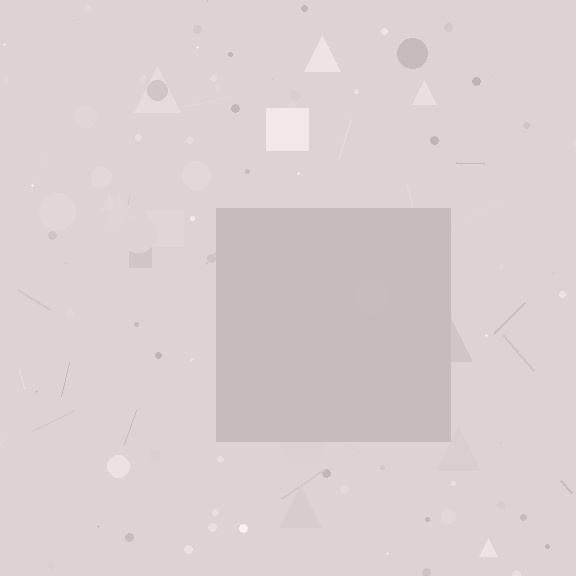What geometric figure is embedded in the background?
A square is embedded in the background.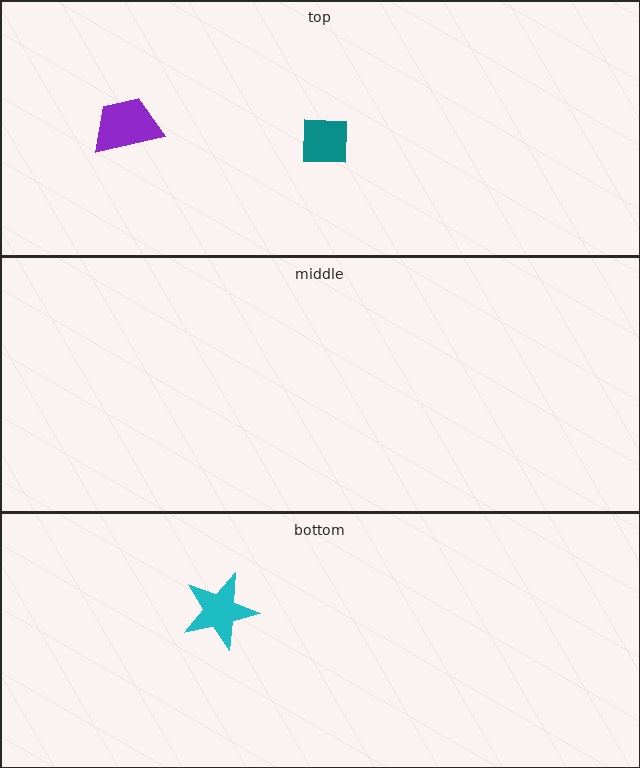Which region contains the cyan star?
The bottom region.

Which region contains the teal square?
The top region.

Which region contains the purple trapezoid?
The top region.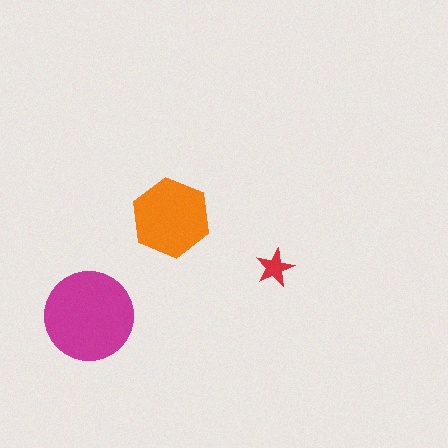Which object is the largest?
The magenta circle.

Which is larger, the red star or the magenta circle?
The magenta circle.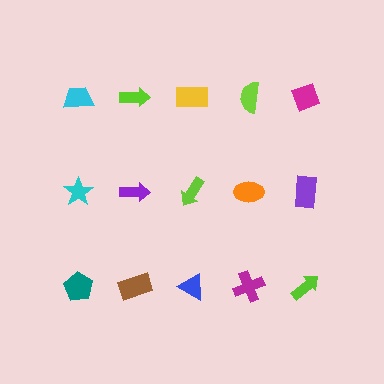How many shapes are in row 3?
5 shapes.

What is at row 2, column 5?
A purple rectangle.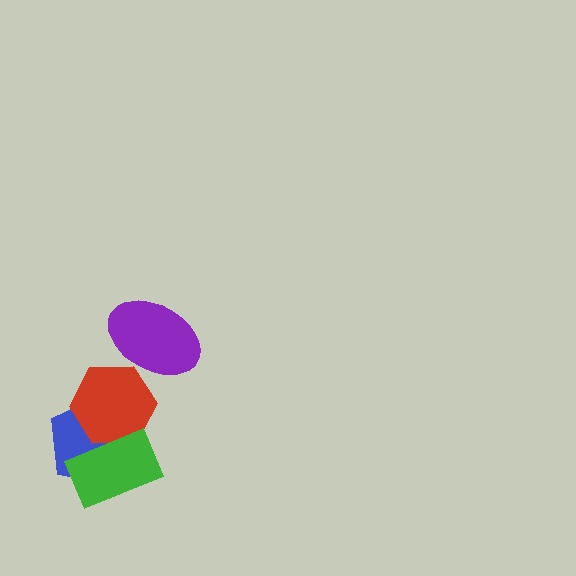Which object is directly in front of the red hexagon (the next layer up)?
The green rectangle is directly in front of the red hexagon.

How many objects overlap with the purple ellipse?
1 object overlaps with the purple ellipse.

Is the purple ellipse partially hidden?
No, no other shape covers it.